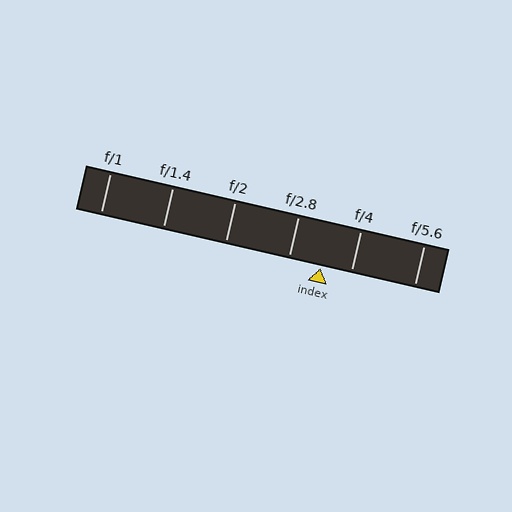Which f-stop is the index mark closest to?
The index mark is closest to f/4.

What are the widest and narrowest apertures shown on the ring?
The widest aperture shown is f/1 and the narrowest is f/5.6.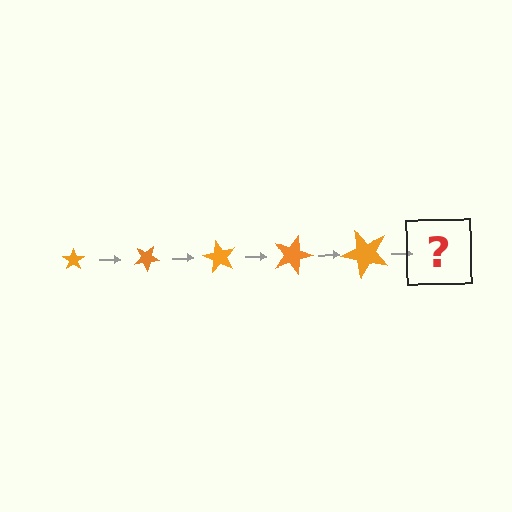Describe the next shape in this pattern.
It should be a star, larger than the previous one and rotated 150 degrees from the start.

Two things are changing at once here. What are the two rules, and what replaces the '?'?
The two rules are that the star grows larger each step and it rotates 30 degrees each step. The '?' should be a star, larger than the previous one and rotated 150 degrees from the start.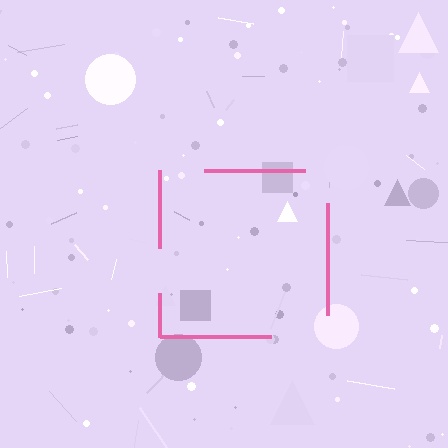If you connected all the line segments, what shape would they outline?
They would outline a square.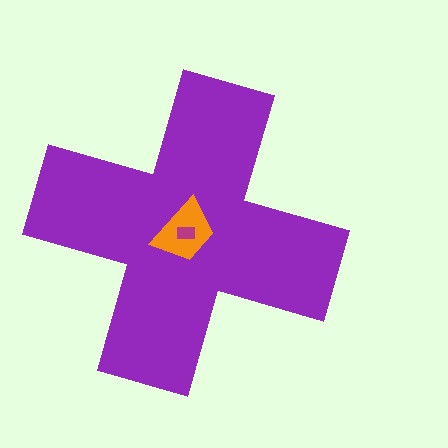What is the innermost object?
The magenta rectangle.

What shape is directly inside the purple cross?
The orange trapezoid.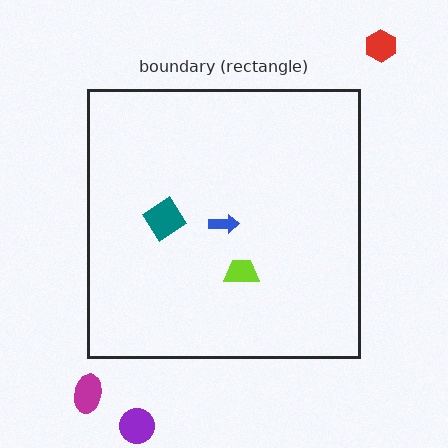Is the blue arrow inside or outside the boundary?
Inside.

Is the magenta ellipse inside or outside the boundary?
Outside.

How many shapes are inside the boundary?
3 inside, 3 outside.